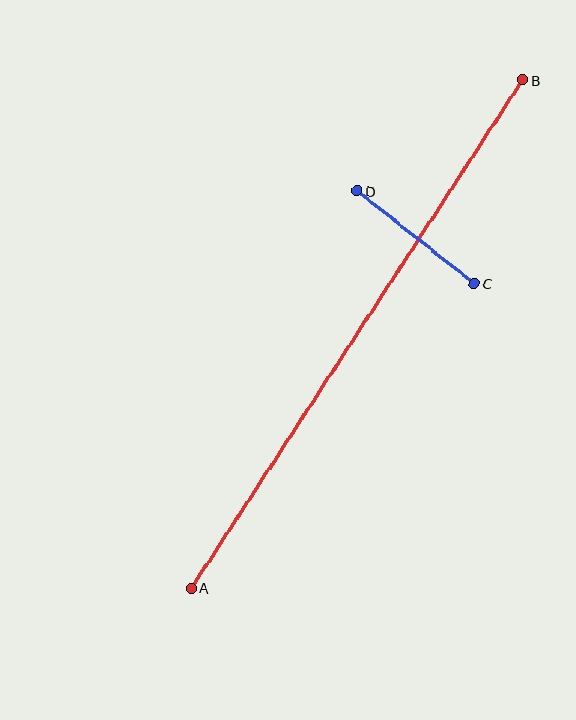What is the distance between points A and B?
The distance is approximately 607 pixels.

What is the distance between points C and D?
The distance is approximately 150 pixels.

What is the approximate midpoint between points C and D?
The midpoint is at approximately (416, 237) pixels.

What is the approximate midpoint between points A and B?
The midpoint is at approximately (357, 334) pixels.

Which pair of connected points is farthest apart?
Points A and B are farthest apart.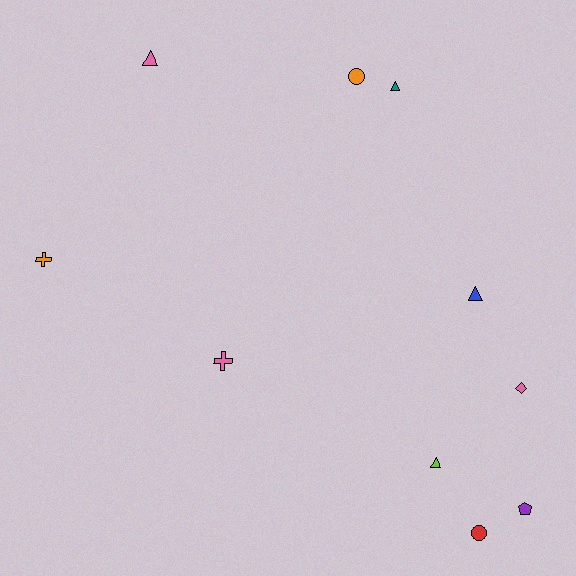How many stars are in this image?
There are no stars.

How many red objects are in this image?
There is 1 red object.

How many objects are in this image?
There are 10 objects.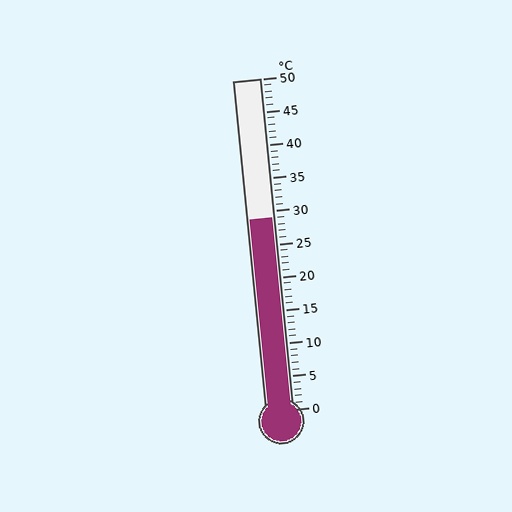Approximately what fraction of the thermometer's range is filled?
The thermometer is filled to approximately 60% of its range.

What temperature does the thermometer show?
The thermometer shows approximately 29°C.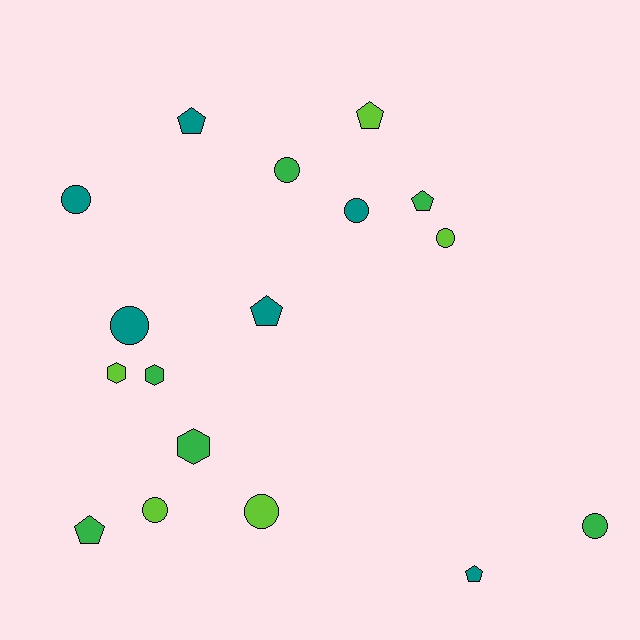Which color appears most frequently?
Green, with 6 objects.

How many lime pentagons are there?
There is 1 lime pentagon.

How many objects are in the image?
There are 17 objects.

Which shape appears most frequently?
Circle, with 8 objects.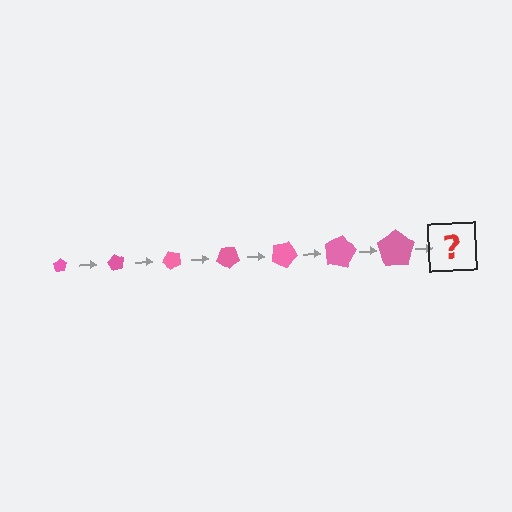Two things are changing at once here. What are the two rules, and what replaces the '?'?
The two rules are that the pentagon grows larger each step and it rotates 60 degrees each step. The '?' should be a pentagon, larger than the previous one and rotated 420 degrees from the start.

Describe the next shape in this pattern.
It should be a pentagon, larger than the previous one and rotated 420 degrees from the start.